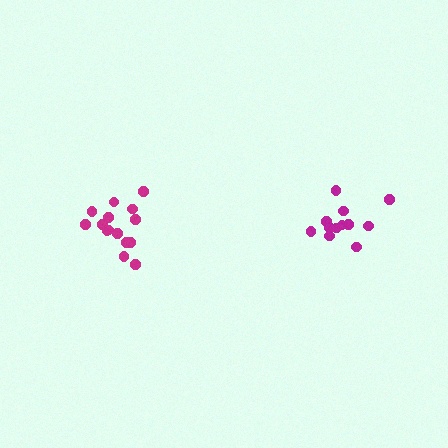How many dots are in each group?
Group 1: 15 dots, Group 2: 12 dots (27 total).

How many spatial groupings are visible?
There are 2 spatial groupings.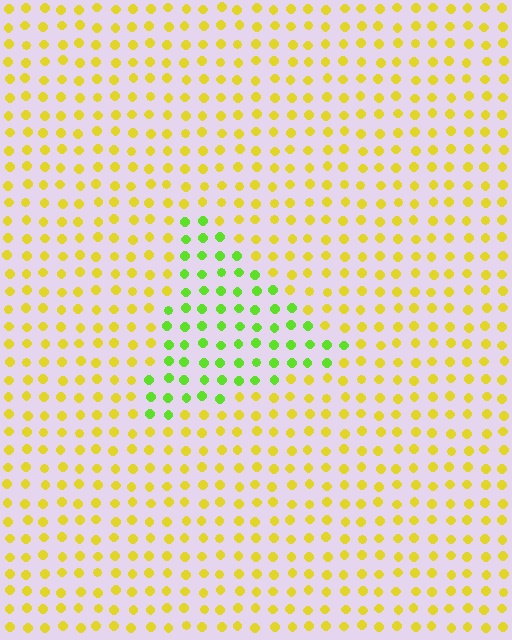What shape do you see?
I see a triangle.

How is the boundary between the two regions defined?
The boundary is defined purely by a slight shift in hue (about 47 degrees). Spacing, size, and orientation are identical on both sides.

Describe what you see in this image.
The image is filled with small yellow elements in a uniform arrangement. A triangle-shaped region is visible where the elements are tinted to a slightly different hue, forming a subtle color boundary.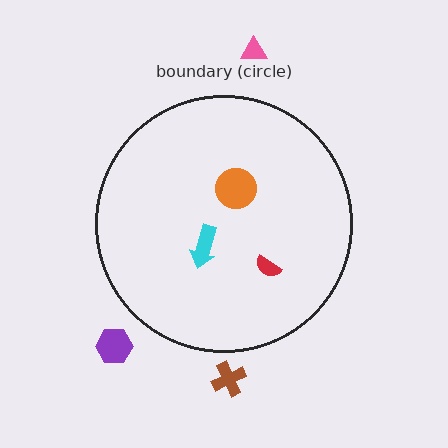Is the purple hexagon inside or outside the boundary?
Outside.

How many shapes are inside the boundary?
3 inside, 3 outside.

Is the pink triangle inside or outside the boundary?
Outside.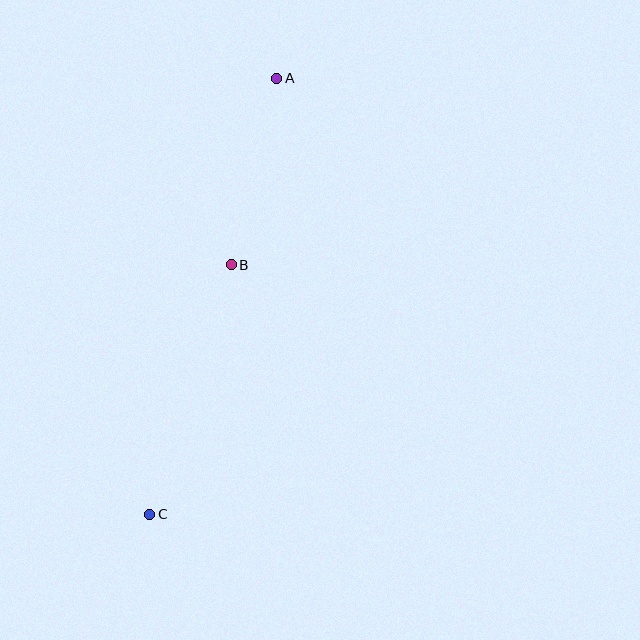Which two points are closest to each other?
Points A and B are closest to each other.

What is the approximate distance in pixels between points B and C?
The distance between B and C is approximately 262 pixels.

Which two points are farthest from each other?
Points A and C are farthest from each other.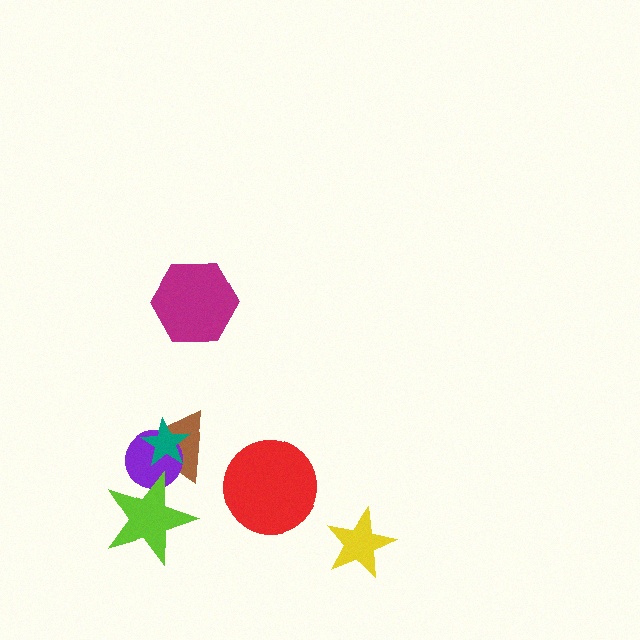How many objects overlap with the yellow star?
0 objects overlap with the yellow star.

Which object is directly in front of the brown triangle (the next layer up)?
The purple circle is directly in front of the brown triangle.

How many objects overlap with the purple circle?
3 objects overlap with the purple circle.